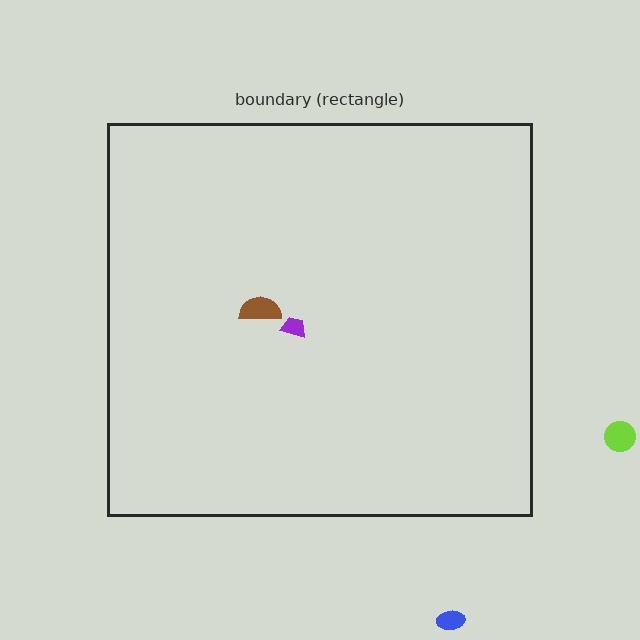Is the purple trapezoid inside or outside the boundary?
Inside.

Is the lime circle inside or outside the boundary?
Outside.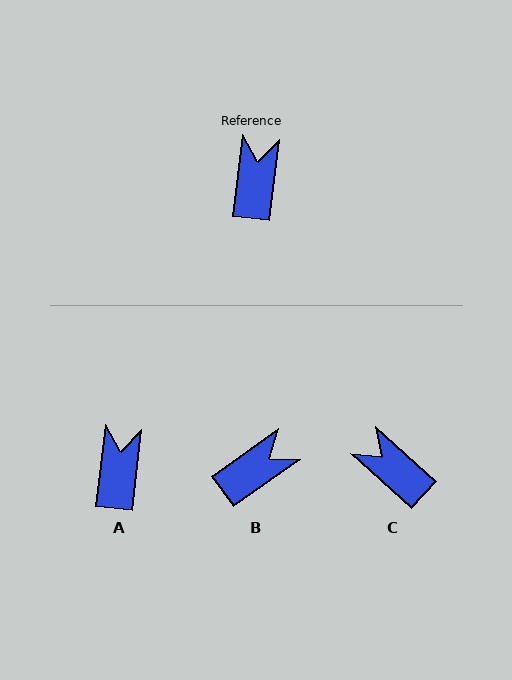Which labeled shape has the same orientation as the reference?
A.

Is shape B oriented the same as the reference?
No, it is off by about 48 degrees.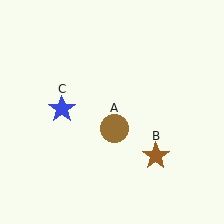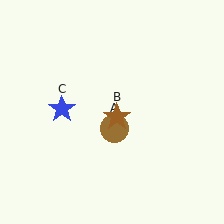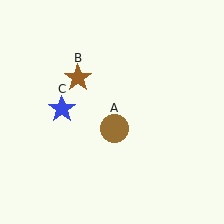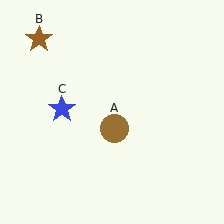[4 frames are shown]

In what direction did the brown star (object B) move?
The brown star (object B) moved up and to the left.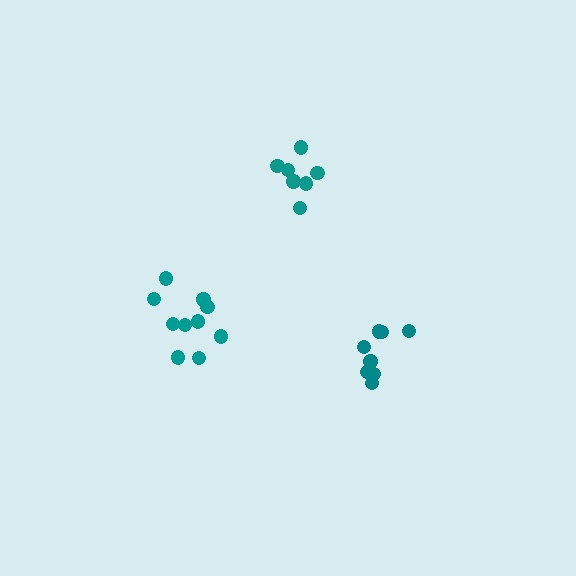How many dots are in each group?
Group 1: 8 dots, Group 2: 7 dots, Group 3: 10 dots (25 total).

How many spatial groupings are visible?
There are 3 spatial groupings.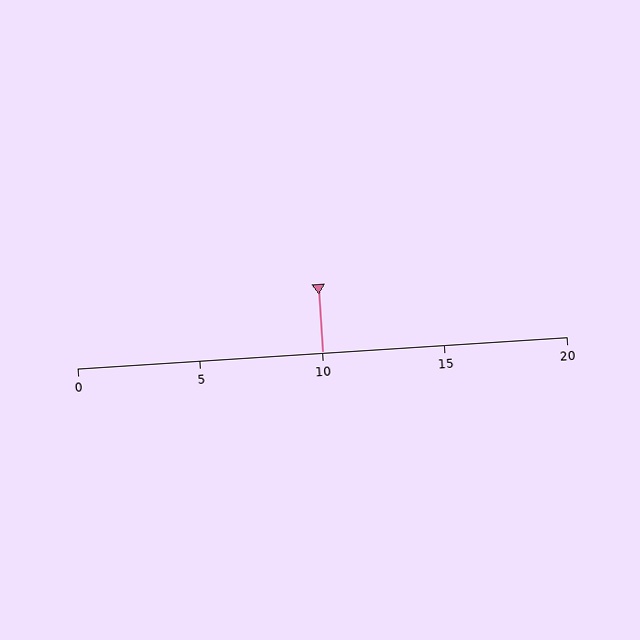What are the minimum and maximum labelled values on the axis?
The axis runs from 0 to 20.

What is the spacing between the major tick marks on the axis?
The major ticks are spaced 5 apart.